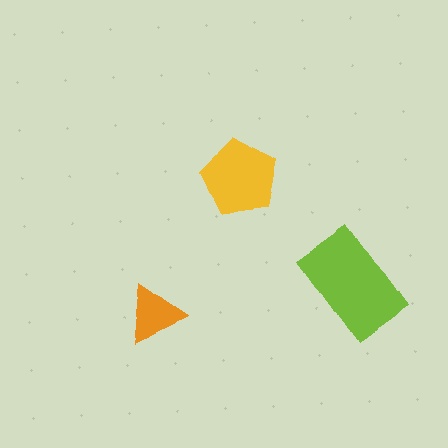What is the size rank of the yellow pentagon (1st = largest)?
2nd.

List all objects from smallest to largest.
The orange triangle, the yellow pentagon, the lime rectangle.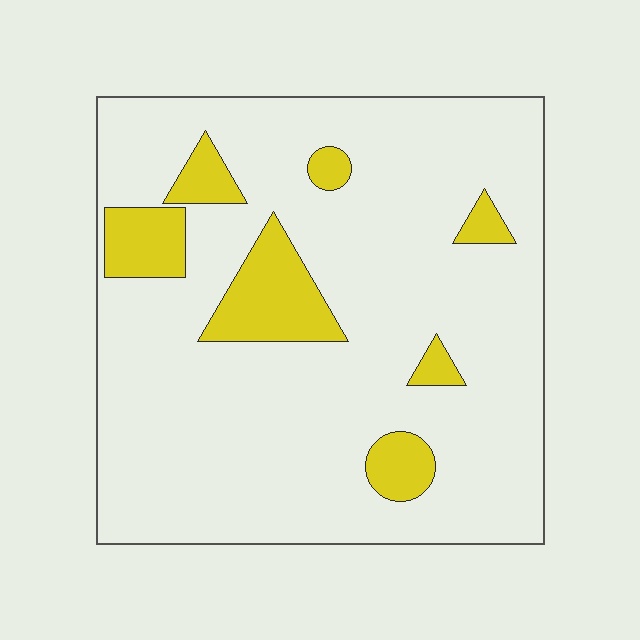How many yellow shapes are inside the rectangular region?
7.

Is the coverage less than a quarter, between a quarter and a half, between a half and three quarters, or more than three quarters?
Less than a quarter.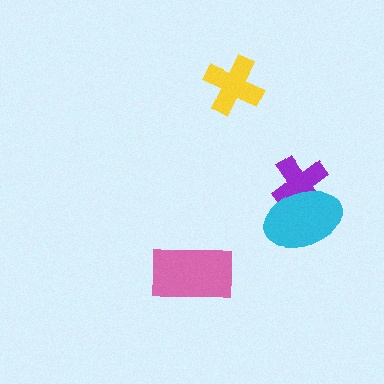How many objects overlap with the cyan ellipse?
1 object overlaps with the cyan ellipse.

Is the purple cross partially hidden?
Yes, it is partially covered by another shape.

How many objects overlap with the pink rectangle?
0 objects overlap with the pink rectangle.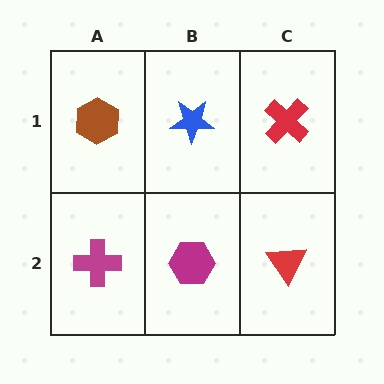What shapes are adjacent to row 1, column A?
A magenta cross (row 2, column A), a blue star (row 1, column B).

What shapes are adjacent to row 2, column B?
A blue star (row 1, column B), a magenta cross (row 2, column A), a red triangle (row 2, column C).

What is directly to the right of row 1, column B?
A red cross.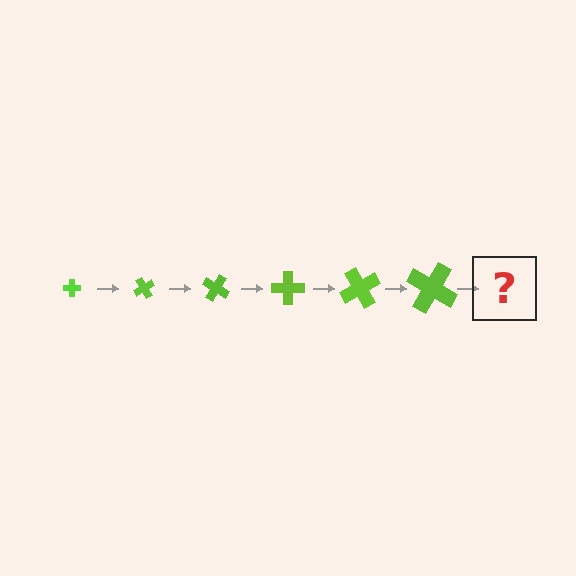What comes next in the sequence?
The next element should be a cross, larger than the previous one and rotated 360 degrees from the start.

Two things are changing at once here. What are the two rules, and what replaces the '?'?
The two rules are that the cross grows larger each step and it rotates 60 degrees each step. The '?' should be a cross, larger than the previous one and rotated 360 degrees from the start.